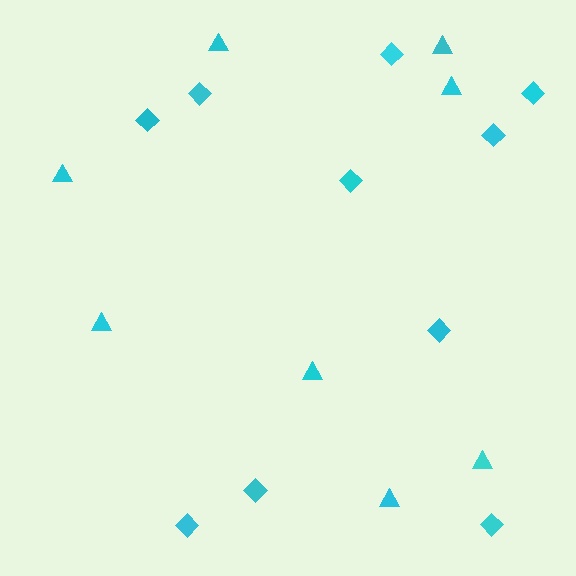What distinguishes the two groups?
There are 2 groups: one group of diamonds (10) and one group of triangles (8).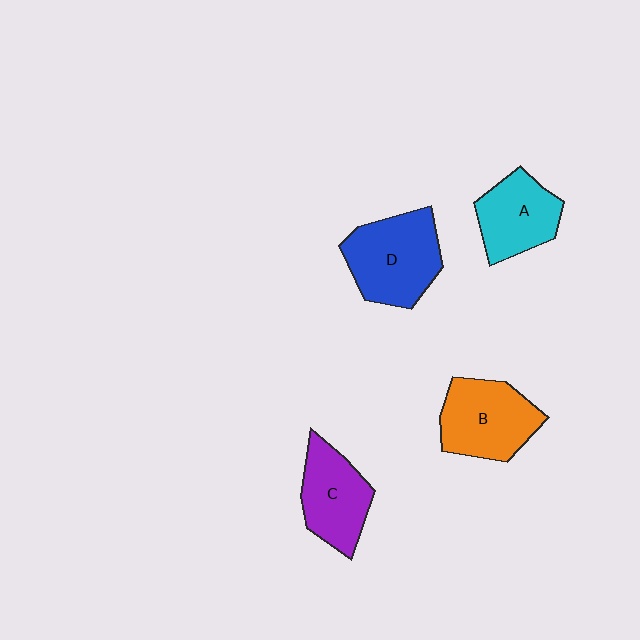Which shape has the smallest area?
Shape A (cyan).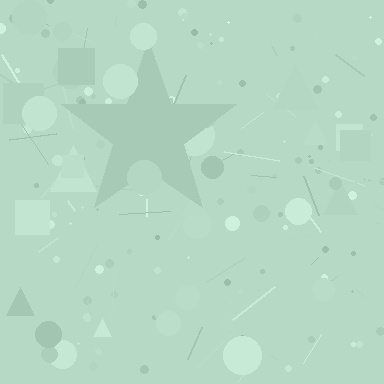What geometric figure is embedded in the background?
A star is embedded in the background.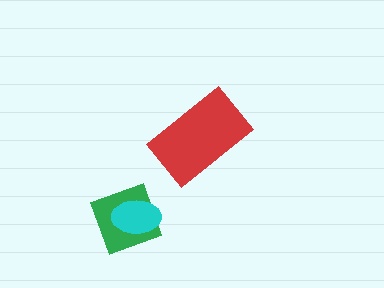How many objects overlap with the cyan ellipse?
1 object overlaps with the cyan ellipse.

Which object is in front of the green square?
The cyan ellipse is in front of the green square.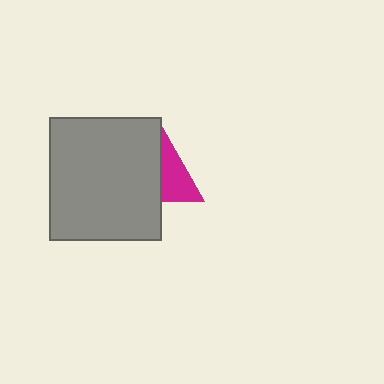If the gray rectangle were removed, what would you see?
You would see the complete magenta triangle.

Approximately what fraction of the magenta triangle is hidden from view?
Roughly 57% of the magenta triangle is hidden behind the gray rectangle.